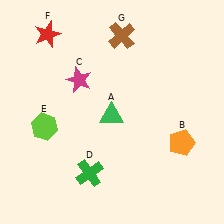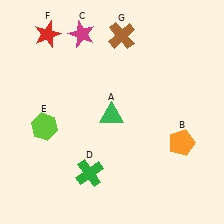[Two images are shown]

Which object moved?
The magenta star (C) moved up.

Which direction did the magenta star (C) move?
The magenta star (C) moved up.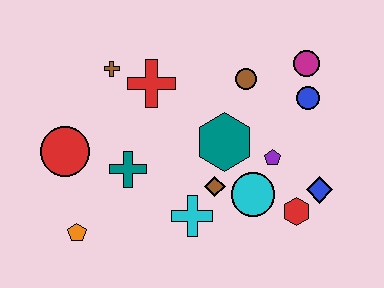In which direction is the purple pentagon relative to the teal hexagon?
The purple pentagon is to the right of the teal hexagon.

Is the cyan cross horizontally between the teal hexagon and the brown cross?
Yes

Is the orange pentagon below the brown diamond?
Yes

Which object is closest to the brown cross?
The red cross is closest to the brown cross.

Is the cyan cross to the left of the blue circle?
Yes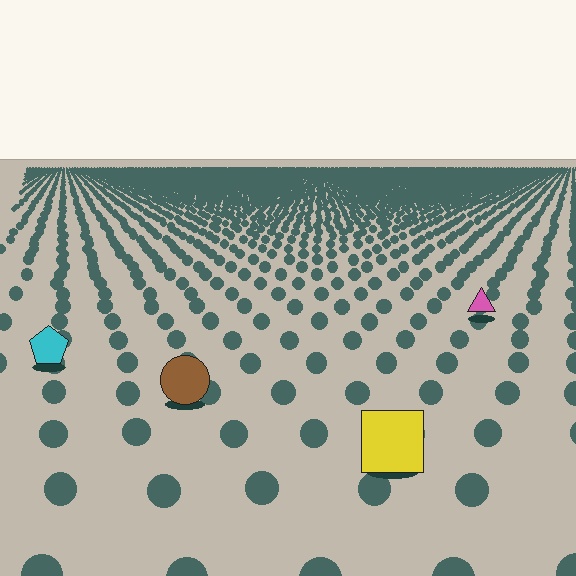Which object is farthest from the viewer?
The pink triangle is farthest from the viewer. It appears smaller and the ground texture around it is denser.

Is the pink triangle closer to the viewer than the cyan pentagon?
No. The cyan pentagon is closer — you can tell from the texture gradient: the ground texture is coarser near it.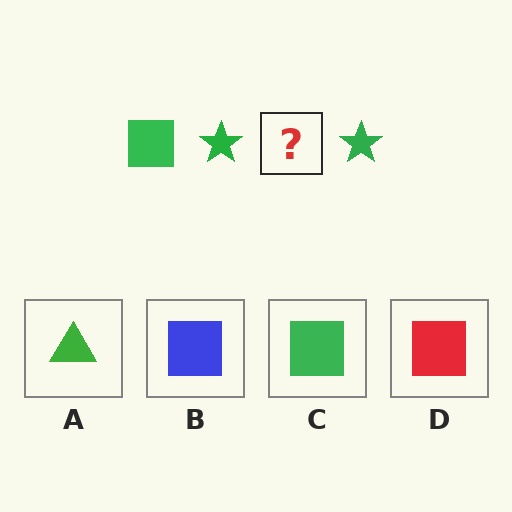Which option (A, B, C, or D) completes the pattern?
C.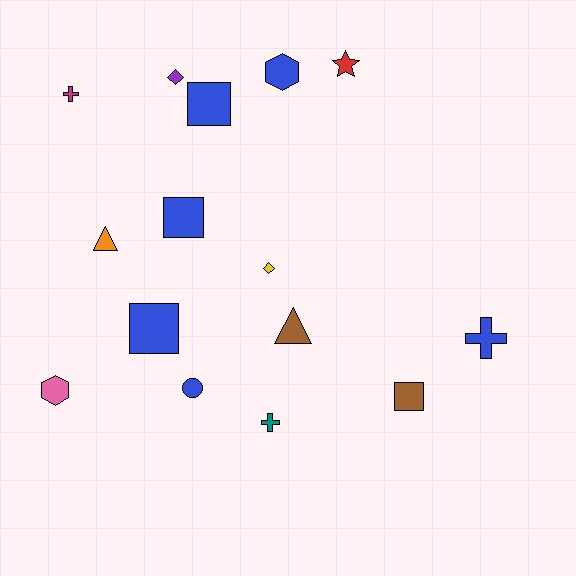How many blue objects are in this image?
There are 6 blue objects.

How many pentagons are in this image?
There are no pentagons.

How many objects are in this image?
There are 15 objects.